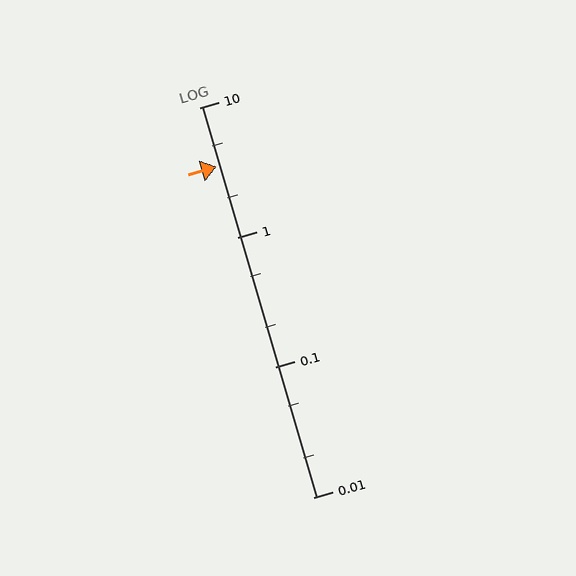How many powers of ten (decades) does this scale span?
The scale spans 3 decades, from 0.01 to 10.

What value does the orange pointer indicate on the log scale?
The pointer indicates approximately 3.5.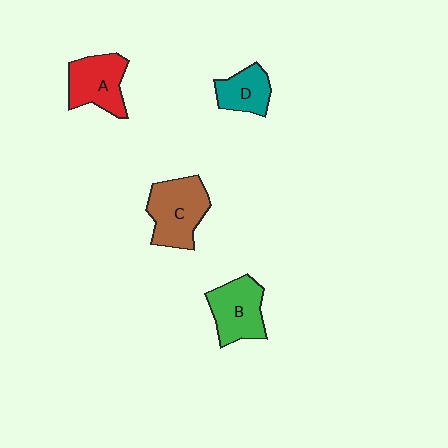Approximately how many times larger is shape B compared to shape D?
Approximately 1.4 times.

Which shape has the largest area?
Shape C (brown).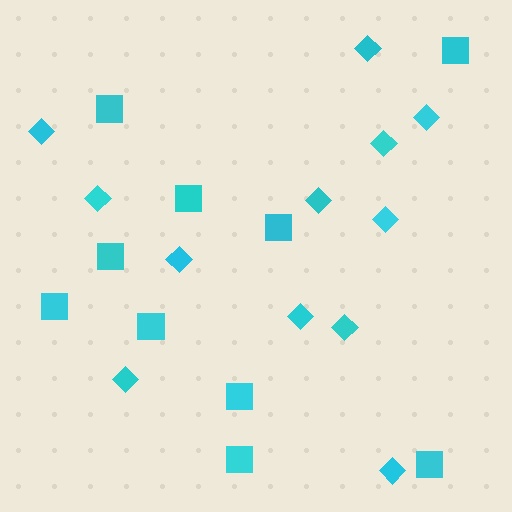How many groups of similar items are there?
There are 2 groups: one group of diamonds (12) and one group of squares (10).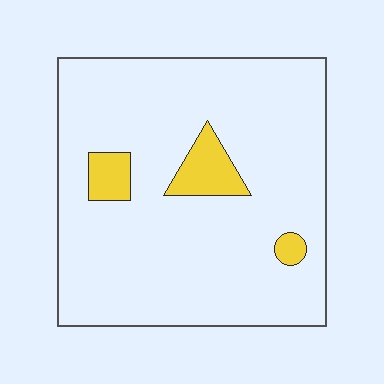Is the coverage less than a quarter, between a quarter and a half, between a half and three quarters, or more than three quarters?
Less than a quarter.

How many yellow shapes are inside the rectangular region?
3.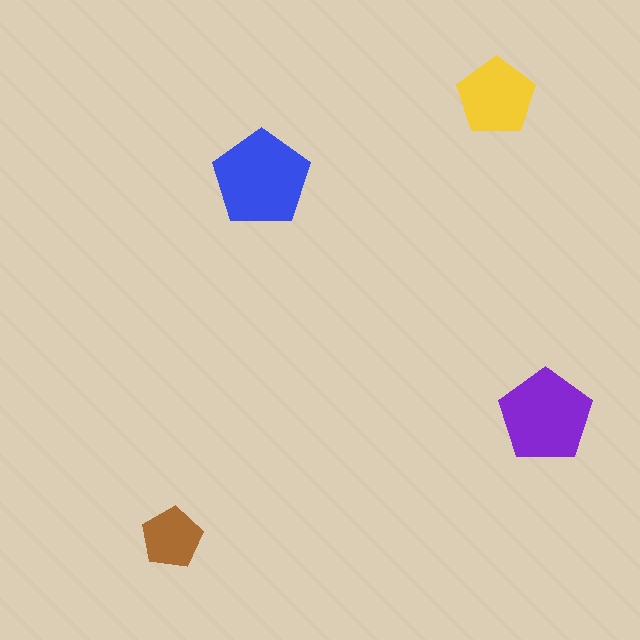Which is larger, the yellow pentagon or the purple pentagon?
The purple one.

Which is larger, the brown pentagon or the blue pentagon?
The blue one.